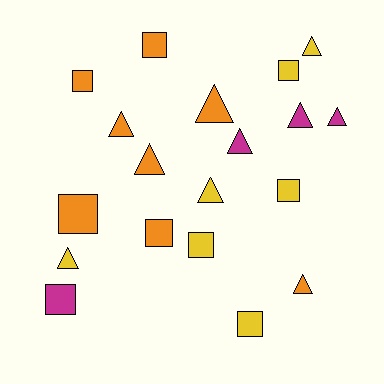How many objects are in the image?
There are 19 objects.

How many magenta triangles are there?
There are 3 magenta triangles.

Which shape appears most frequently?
Triangle, with 10 objects.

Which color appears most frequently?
Orange, with 8 objects.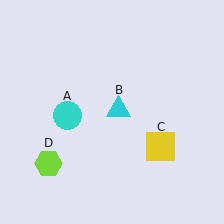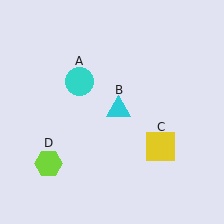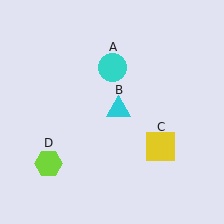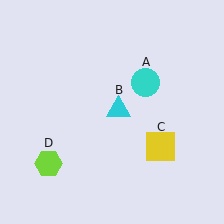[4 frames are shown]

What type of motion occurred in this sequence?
The cyan circle (object A) rotated clockwise around the center of the scene.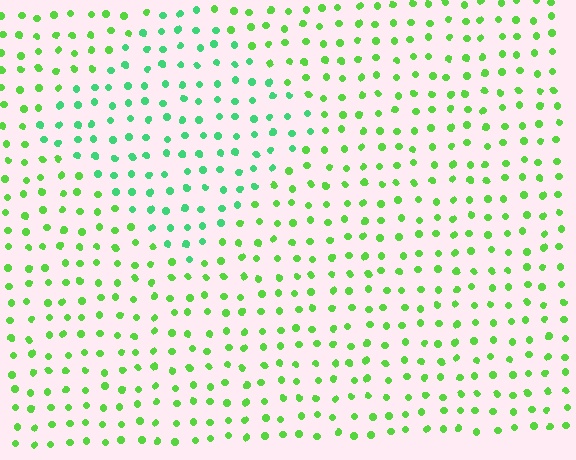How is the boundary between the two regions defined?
The boundary is defined purely by a slight shift in hue (about 33 degrees). Spacing, size, and orientation are identical on both sides.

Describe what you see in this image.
The image is filled with small lime elements in a uniform arrangement. A diamond-shaped region is visible where the elements are tinted to a slightly different hue, forming a subtle color boundary.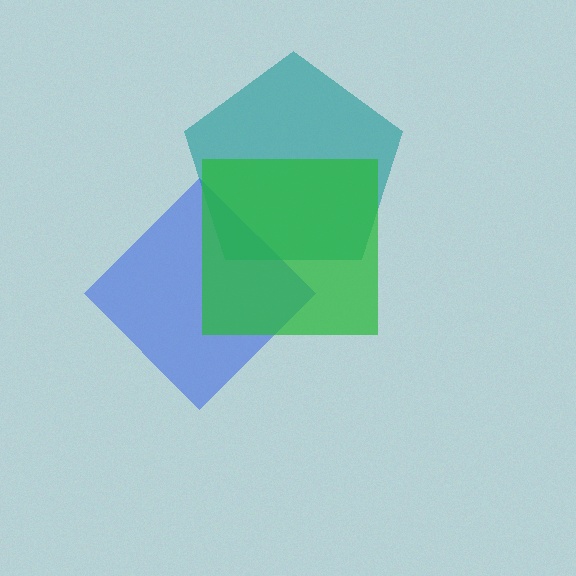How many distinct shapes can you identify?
There are 3 distinct shapes: a blue diamond, a teal pentagon, a green square.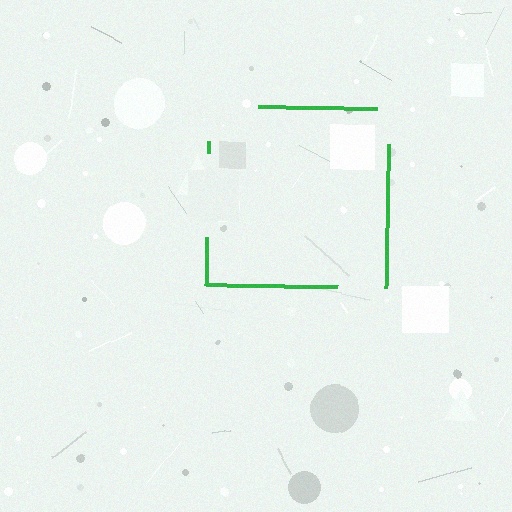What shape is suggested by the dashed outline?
The dashed outline suggests a square.